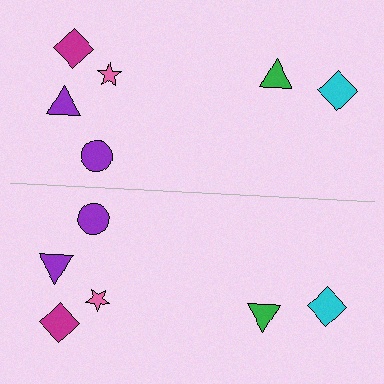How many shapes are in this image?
There are 12 shapes in this image.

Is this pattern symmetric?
Yes, this pattern has bilateral (reflection) symmetry.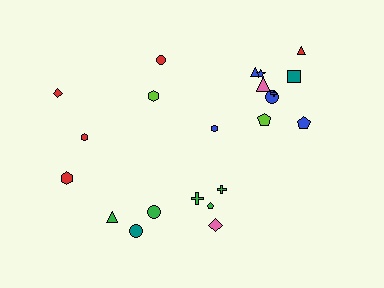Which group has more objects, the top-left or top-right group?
The top-right group.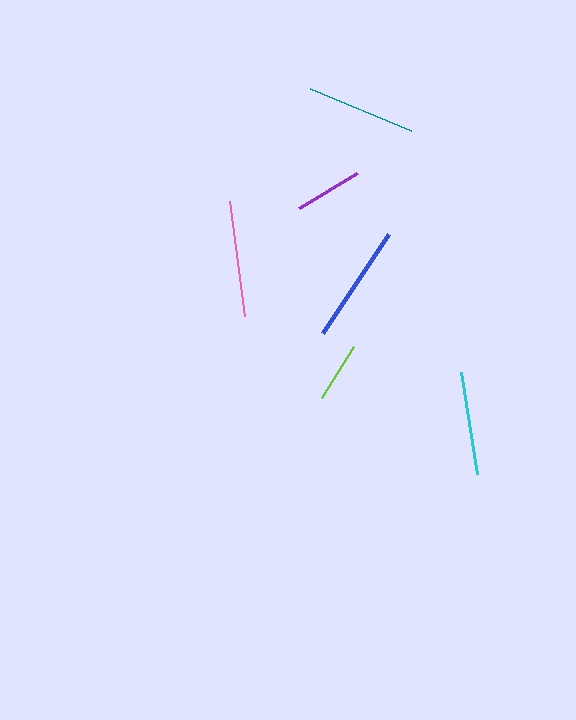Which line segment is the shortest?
The lime line is the shortest at approximately 60 pixels.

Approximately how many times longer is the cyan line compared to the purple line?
The cyan line is approximately 1.5 times the length of the purple line.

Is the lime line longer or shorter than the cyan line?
The cyan line is longer than the lime line.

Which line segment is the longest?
The blue line is the longest at approximately 120 pixels.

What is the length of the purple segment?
The purple segment is approximately 67 pixels long.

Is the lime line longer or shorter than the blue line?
The blue line is longer than the lime line.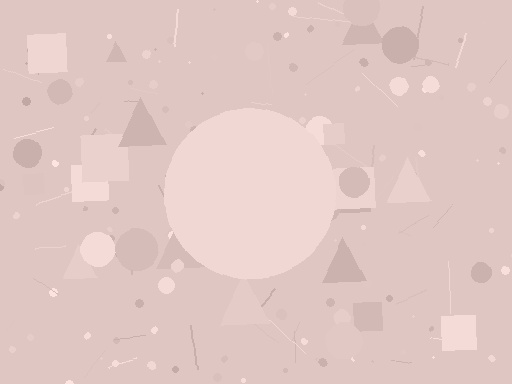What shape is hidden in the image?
A circle is hidden in the image.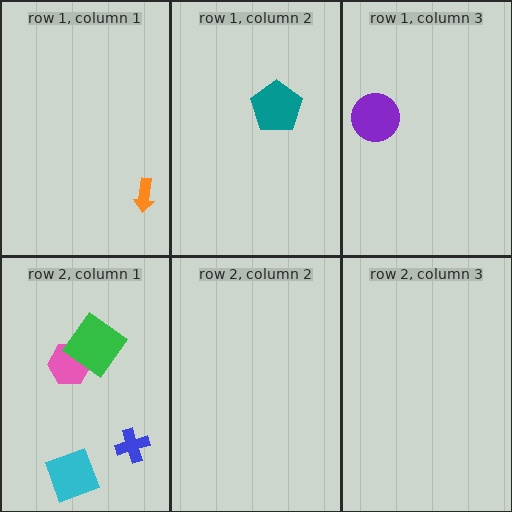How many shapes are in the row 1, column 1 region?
1.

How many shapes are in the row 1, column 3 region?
1.